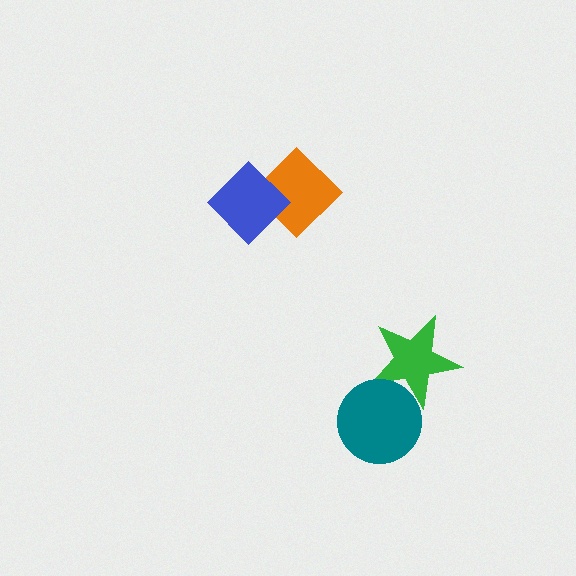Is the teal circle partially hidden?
No, no other shape covers it.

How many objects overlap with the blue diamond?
1 object overlaps with the blue diamond.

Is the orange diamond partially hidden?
Yes, it is partially covered by another shape.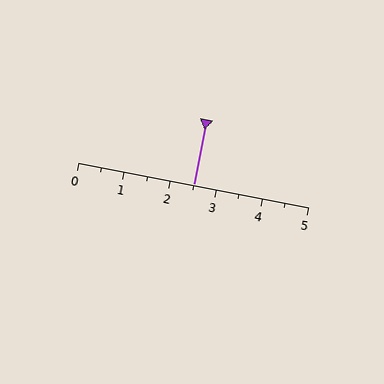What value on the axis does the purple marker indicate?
The marker indicates approximately 2.5.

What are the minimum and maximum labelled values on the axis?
The axis runs from 0 to 5.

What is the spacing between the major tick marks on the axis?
The major ticks are spaced 1 apart.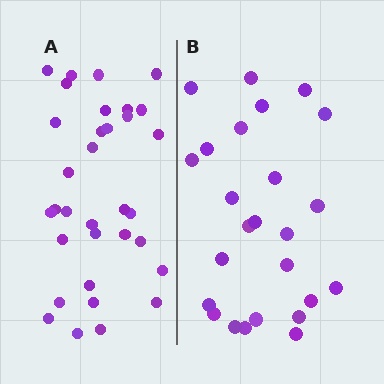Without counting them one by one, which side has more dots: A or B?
Region A (the left region) has more dots.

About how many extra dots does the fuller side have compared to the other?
Region A has roughly 8 or so more dots than region B.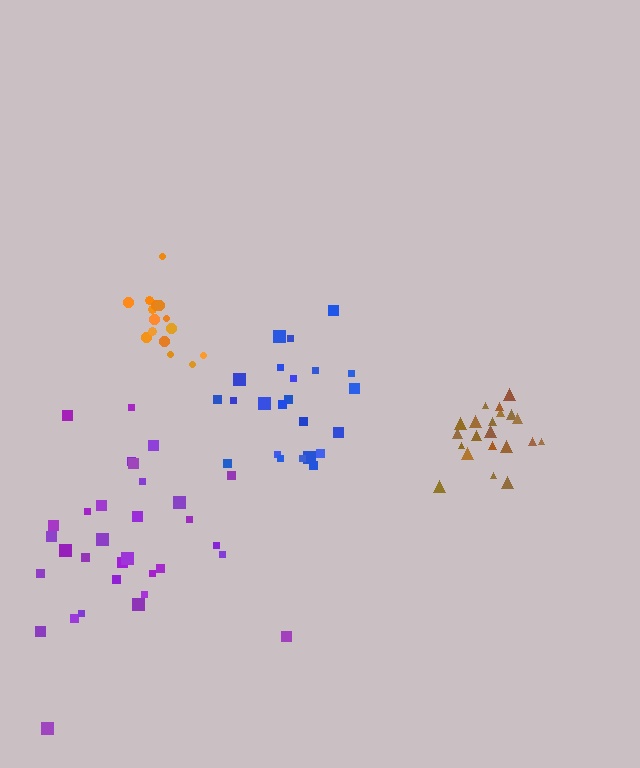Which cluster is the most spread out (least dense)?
Purple.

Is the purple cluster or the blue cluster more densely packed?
Blue.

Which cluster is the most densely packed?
Brown.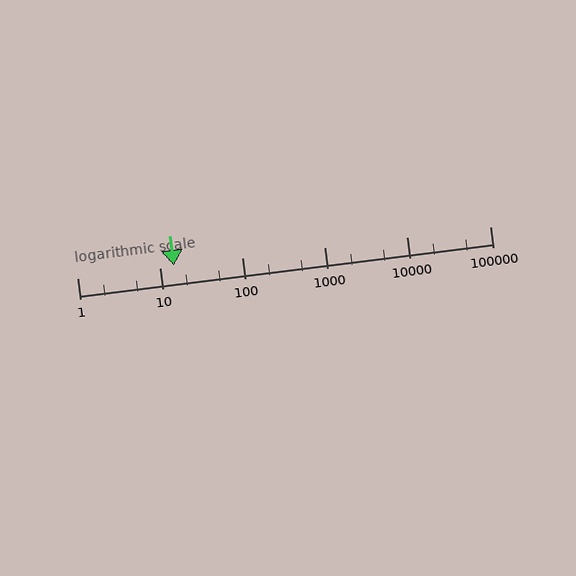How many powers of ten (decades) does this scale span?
The scale spans 5 decades, from 1 to 100000.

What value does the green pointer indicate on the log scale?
The pointer indicates approximately 15.